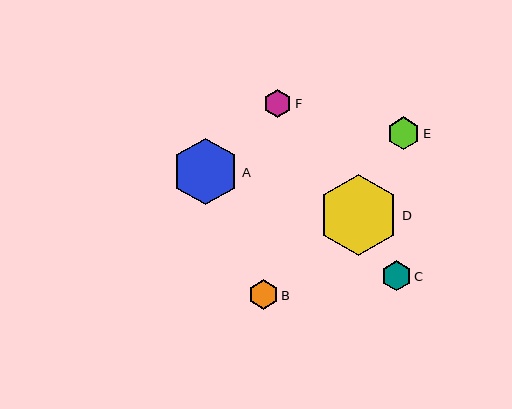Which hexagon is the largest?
Hexagon D is the largest with a size of approximately 81 pixels.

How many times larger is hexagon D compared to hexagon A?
Hexagon D is approximately 1.2 times the size of hexagon A.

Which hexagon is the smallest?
Hexagon F is the smallest with a size of approximately 28 pixels.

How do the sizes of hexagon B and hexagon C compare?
Hexagon B and hexagon C are approximately the same size.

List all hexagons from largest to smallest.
From largest to smallest: D, A, E, B, C, F.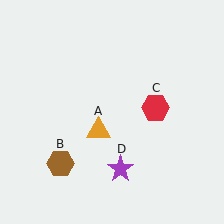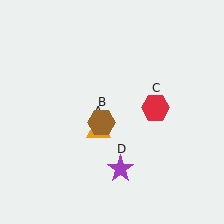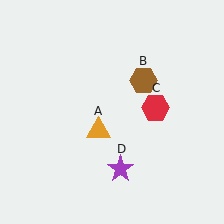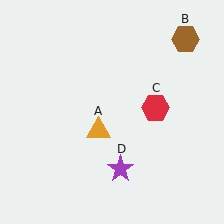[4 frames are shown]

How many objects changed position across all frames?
1 object changed position: brown hexagon (object B).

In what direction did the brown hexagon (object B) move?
The brown hexagon (object B) moved up and to the right.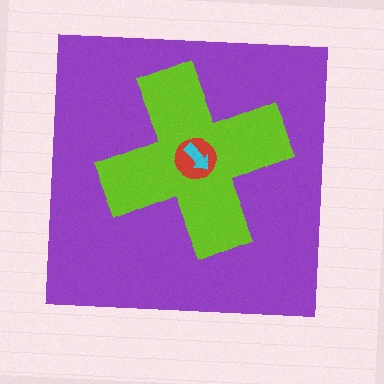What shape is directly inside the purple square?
The lime cross.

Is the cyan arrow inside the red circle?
Yes.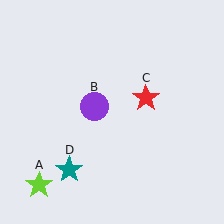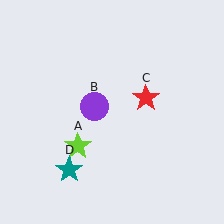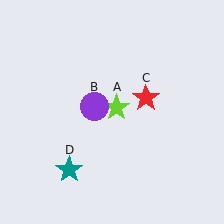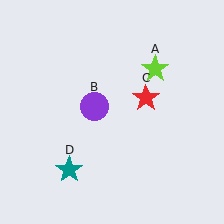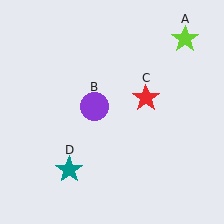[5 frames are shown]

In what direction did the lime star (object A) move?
The lime star (object A) moved up and to the right.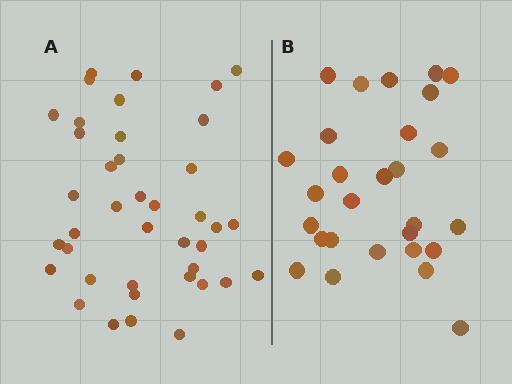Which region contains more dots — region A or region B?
Region A (the left region) has more dots.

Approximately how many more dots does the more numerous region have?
Region A has roughly 12 or so more dots than region B.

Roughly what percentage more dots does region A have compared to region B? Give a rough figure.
About 45% more.